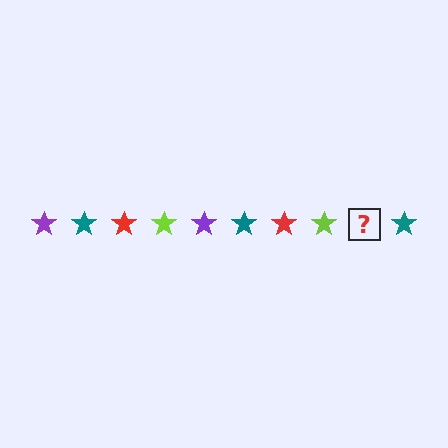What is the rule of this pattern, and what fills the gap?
The rule is that the pattern cycles through purple, teal, red, lime stars. The gap should be filled with a purple star.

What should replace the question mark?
The question mark should be replaced with a purple star.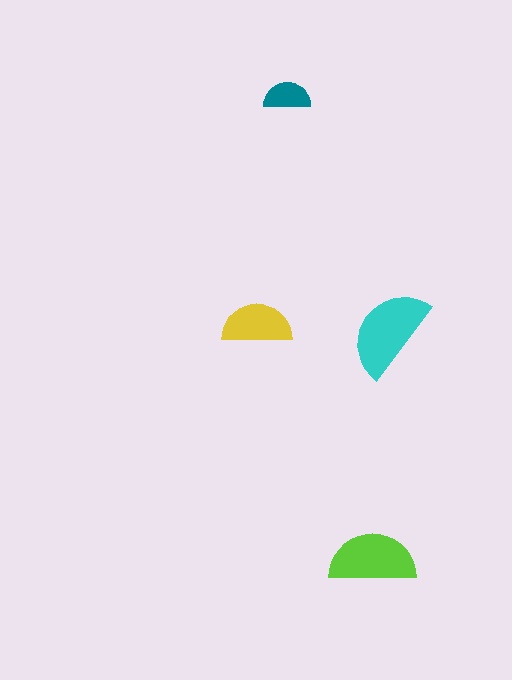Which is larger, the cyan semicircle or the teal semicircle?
The cyan one.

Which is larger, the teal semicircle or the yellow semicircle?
The yellow one.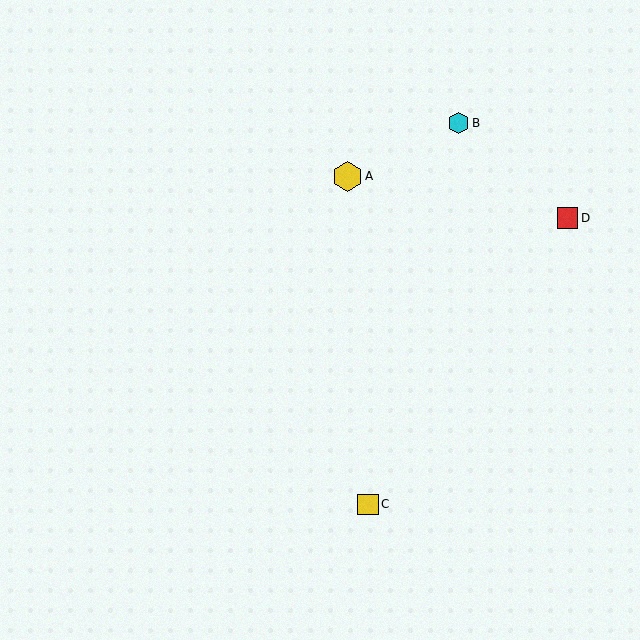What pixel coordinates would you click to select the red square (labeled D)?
Click at (568, 218) to select the red square D.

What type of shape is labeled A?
Shape A is a yellow hexagon.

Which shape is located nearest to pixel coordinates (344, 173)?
The yellow hexagon (labeled A) at (348, 176) is nearest to that location.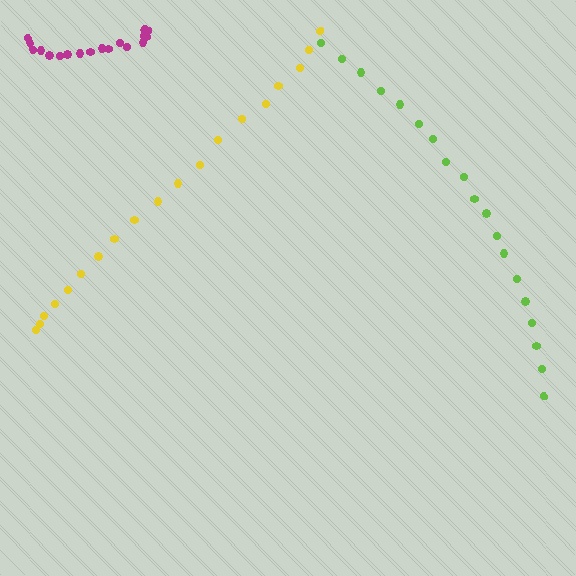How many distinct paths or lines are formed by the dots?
There are 3 distinct paths.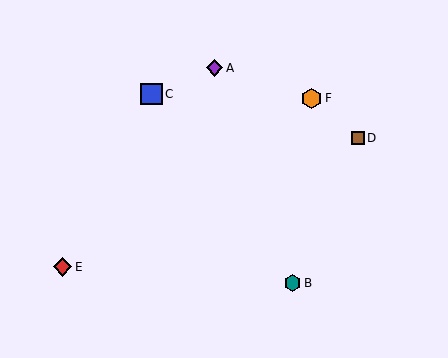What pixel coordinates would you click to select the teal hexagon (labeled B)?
Click at (293, 283) to select the teal hexagon B.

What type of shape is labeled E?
Shape E is a red diamond.